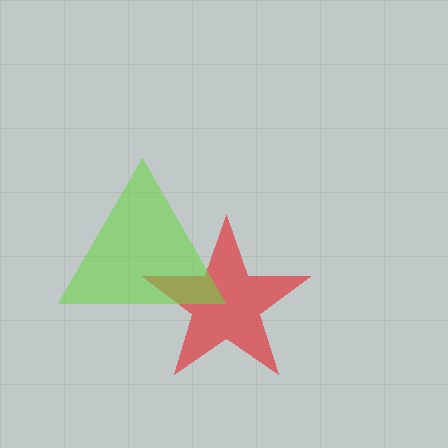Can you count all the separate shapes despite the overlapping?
Yes, there are 2 separate shapes.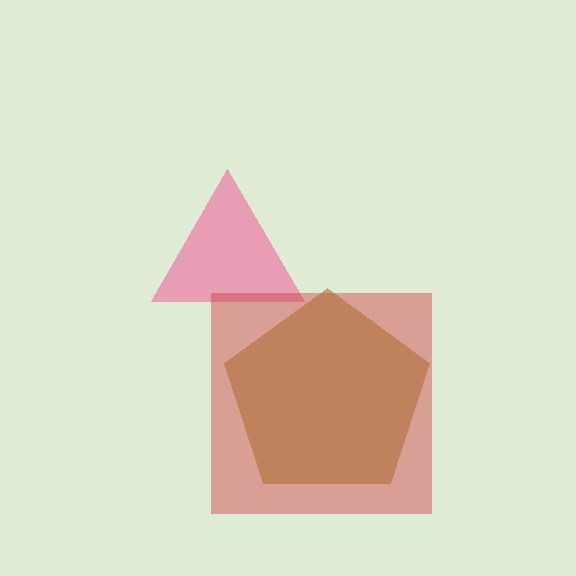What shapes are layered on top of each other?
The layered shapes are: a pink triangle, a red square, a brown pentagon.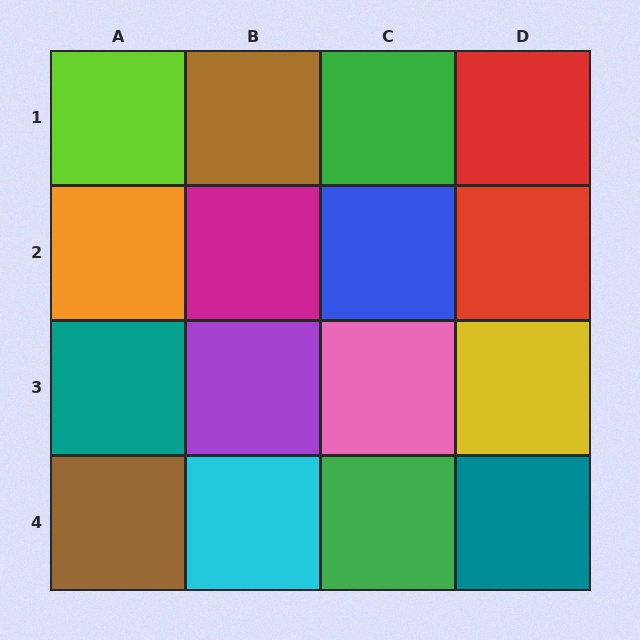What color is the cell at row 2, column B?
Magenta.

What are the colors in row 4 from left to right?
Brown, cyan, green, teal.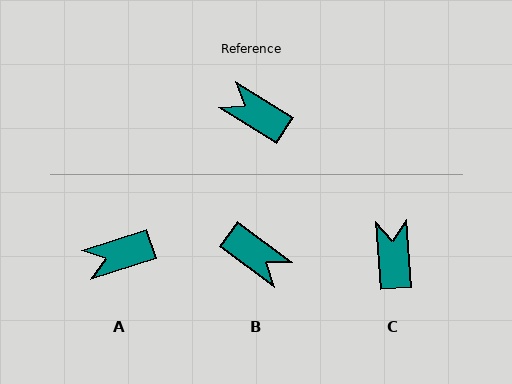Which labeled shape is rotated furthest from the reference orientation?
B, about 175 degrees away.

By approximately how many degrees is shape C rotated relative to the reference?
Approximately 54 degrees clockwise.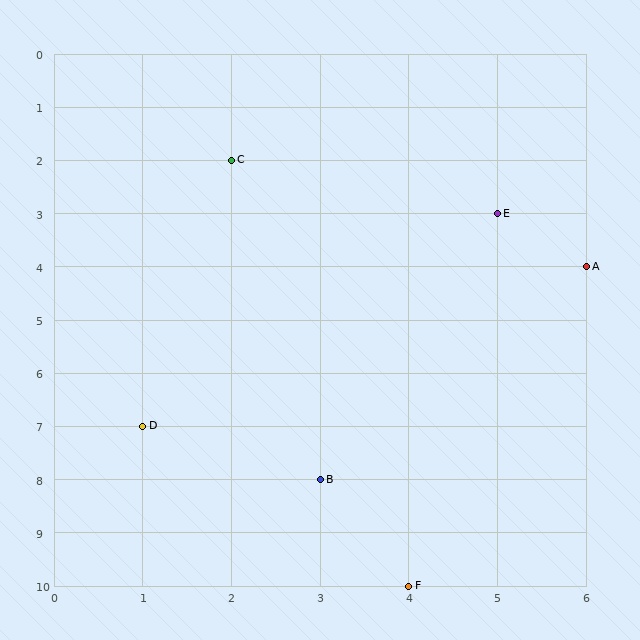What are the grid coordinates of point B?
Point B is at grid coordinates (3, 8).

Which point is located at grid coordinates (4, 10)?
Point F is at (4, 10).